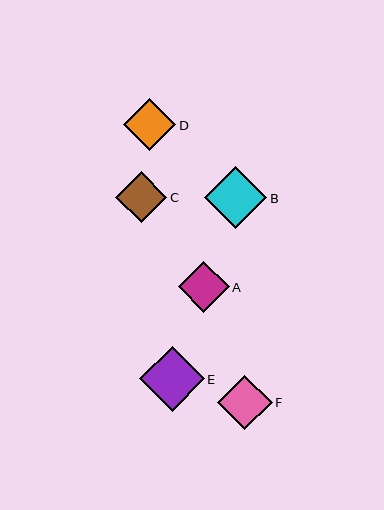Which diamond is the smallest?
Diamond A is the smallest with a size of approximately 50 pixels.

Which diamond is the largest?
Diamond E is the largest with a size of approximately 65 pixels.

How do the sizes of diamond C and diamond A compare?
Diamond C and diamond A are approximately the same size.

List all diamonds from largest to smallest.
From largest to smallest: E, B, F, D, C, A.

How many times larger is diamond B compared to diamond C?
Diamond B is approximately 1.2 times the size of diamond C.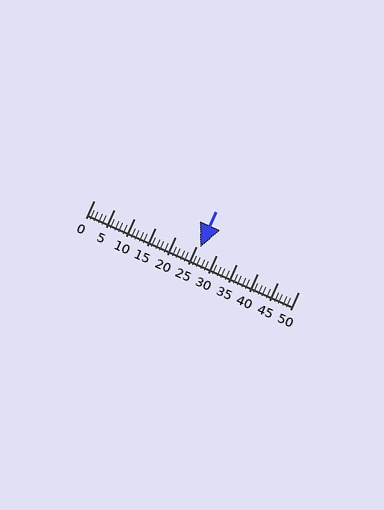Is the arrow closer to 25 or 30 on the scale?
The arrow is closer to 25.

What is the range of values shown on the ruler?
The ruler shows values from 0 to 50.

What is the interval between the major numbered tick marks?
The major tick marks are spaced 5 units apart.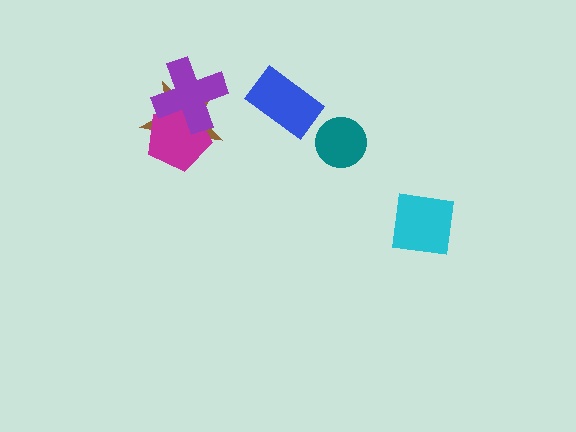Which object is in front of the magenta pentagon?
The purple cross is in front of the magenta pentagon.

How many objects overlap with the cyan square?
0 objects overlap with the cyan square.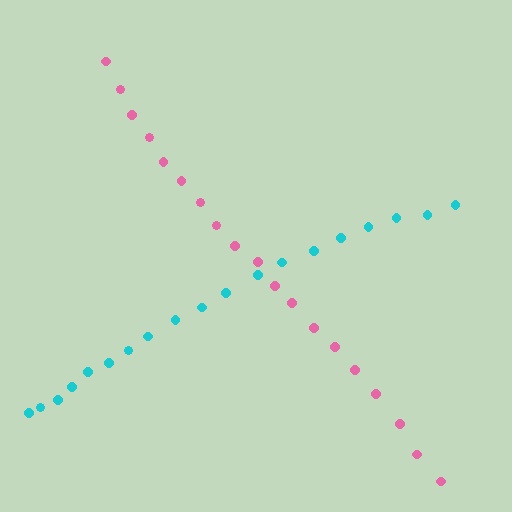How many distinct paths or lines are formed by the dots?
There are 2 distinct paths.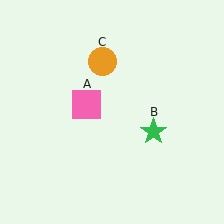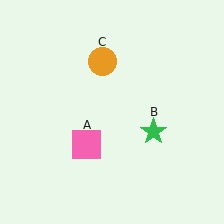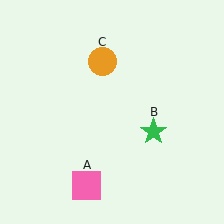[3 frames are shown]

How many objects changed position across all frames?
1 object changed position: pink square (object A).